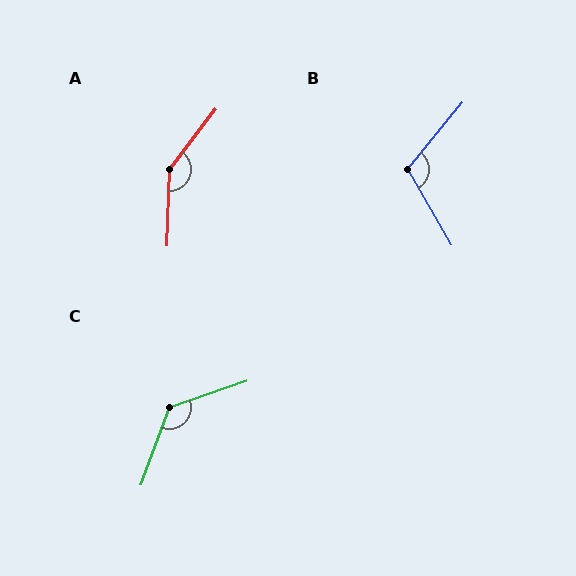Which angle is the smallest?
B, at approximately 110 degrees.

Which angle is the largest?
A, at approximately 144 degrees.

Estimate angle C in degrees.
Approximately 129 degrees.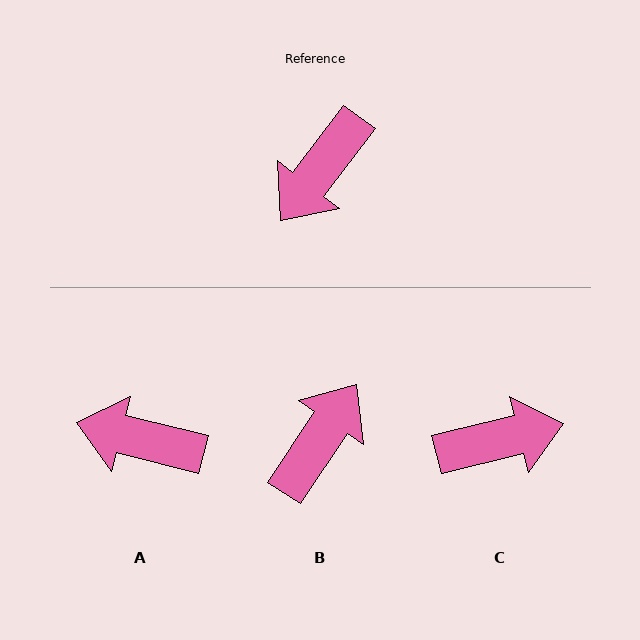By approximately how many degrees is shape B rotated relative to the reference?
Approximately 176 degrees clockwise.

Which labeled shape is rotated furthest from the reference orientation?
B, about 176 degrees away.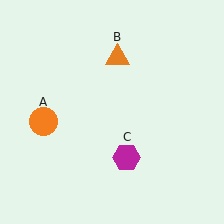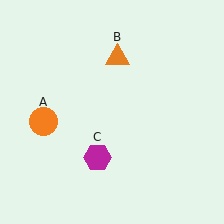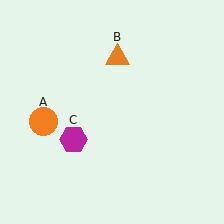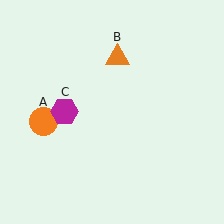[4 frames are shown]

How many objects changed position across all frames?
1 object changed position: magenta hexagon (object C).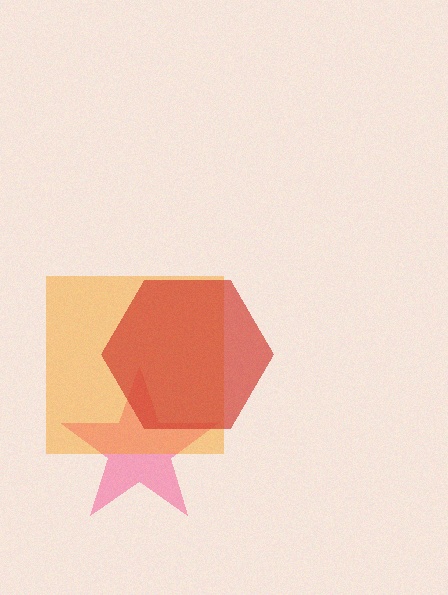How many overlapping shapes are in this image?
There are 3 overlapping shapes in the image.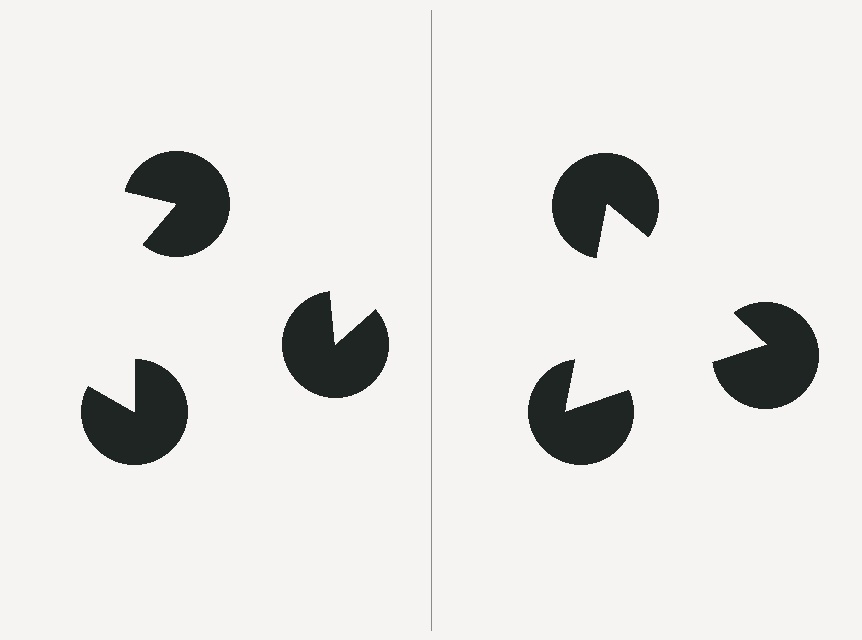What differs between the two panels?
The pac-man discs are positioned identically on both sides; only the wedge orientations differ. On the right they align to a triangle; on the left they are misaligned.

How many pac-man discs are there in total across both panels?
6 — 3 on each side.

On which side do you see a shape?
An illusory triangle appears on the right side. On the left side the wedge cuts are rotated, so no coherent shape forms.